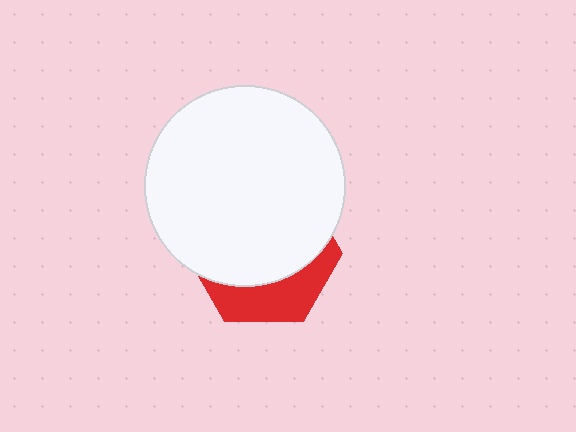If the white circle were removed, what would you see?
You would see the complete red hexagon.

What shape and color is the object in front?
The object in front is a white circle.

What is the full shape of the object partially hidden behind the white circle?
The partially hidden object is a red hexagon.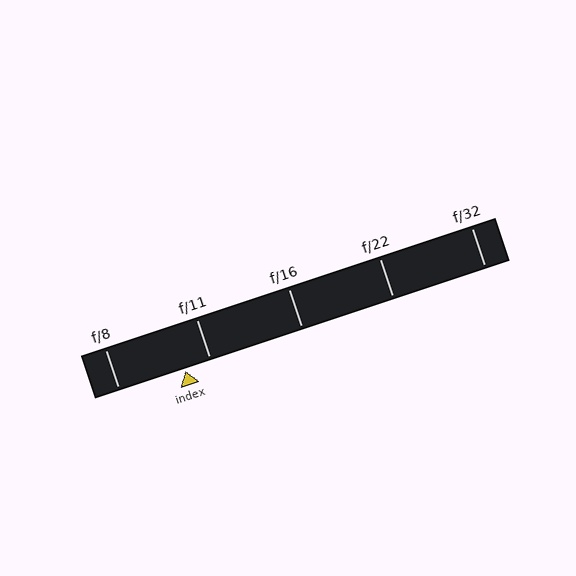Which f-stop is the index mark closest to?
The index mark is closest to f/11.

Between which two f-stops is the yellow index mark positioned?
The index mark is between f/8 and f/11.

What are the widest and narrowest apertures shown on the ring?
The widest aperture shown is f/8 and the narrowest is f/32.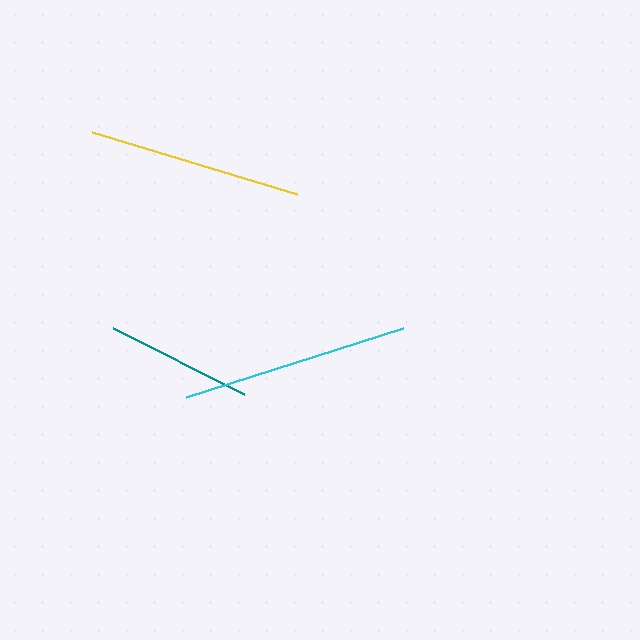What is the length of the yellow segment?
The yellow segment is approximately 214 pixels long.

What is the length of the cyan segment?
The cyan segment is approximately 228 pixels long.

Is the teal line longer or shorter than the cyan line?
The cyan line is longer than the teal line.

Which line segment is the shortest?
The teal line is the shortest at approximately 146 pixels.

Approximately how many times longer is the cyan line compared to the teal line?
The cyan line is approximately 1.6 times the length of the teal line.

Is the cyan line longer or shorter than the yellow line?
The cyan line is longer than the yellow line.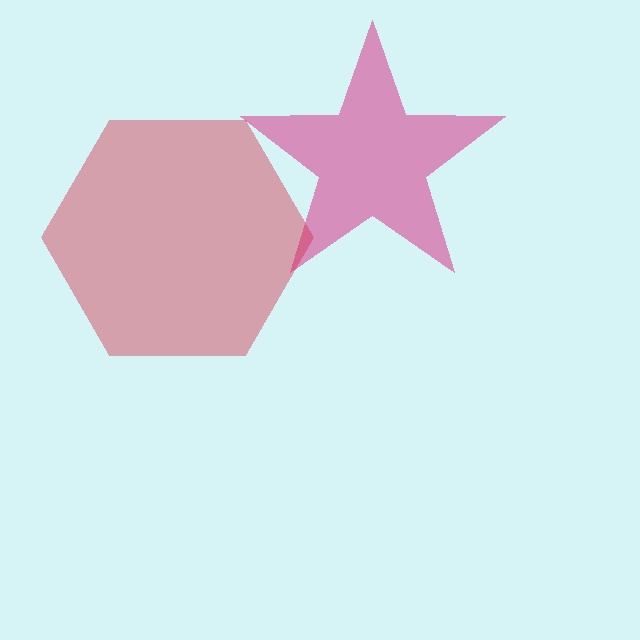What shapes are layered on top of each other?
The layered shapes are: a magenta star, a red hexagon.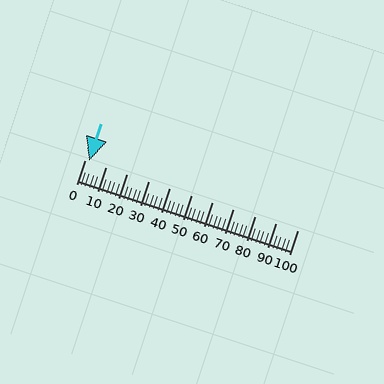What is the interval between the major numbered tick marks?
The major tick marks are spaced 10 units apart.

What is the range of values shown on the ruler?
The ruler shows values from 0 to 100.